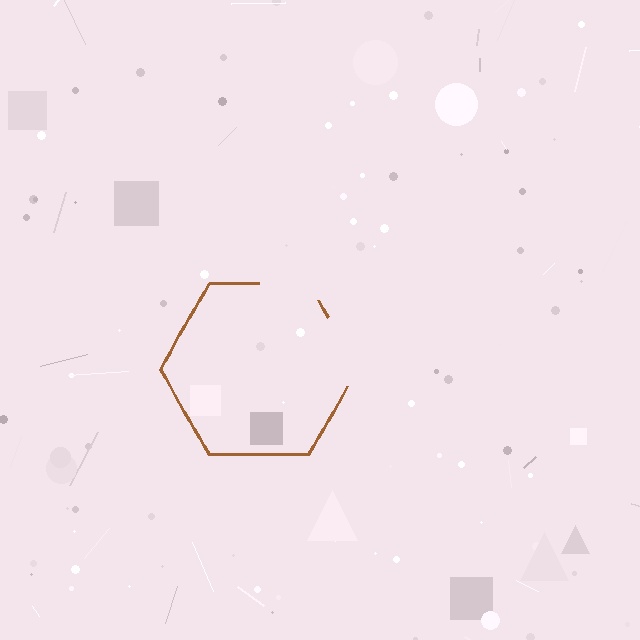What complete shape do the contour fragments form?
The contour fragments form a hexagon.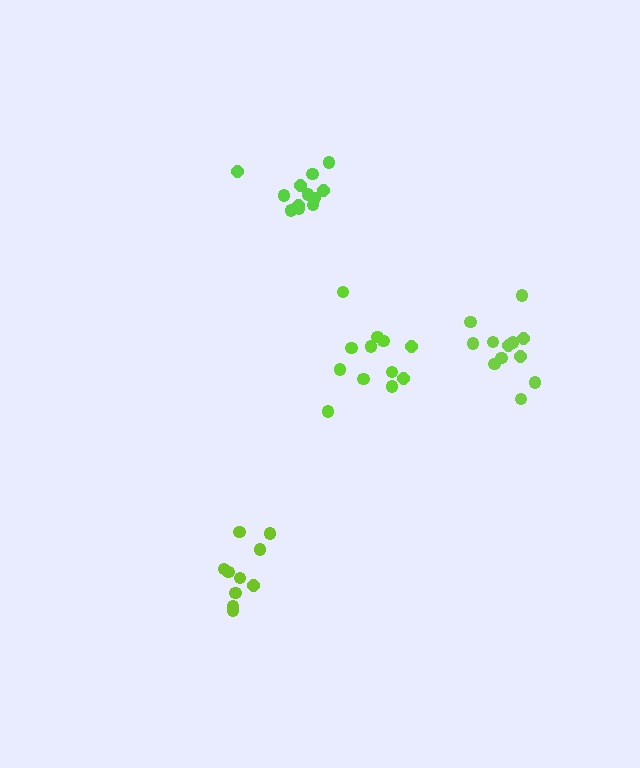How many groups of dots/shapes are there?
There are 4 groups.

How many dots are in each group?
Group 1: 10 dots, Group 2: 12 dots, Group 3: 12 dots, Group 4: 12 dots (46 total).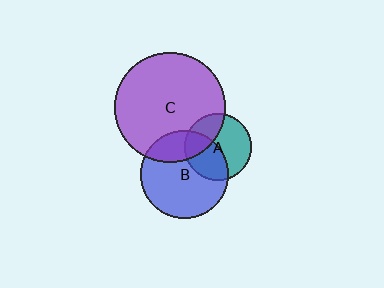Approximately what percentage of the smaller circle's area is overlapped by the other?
Approximately 30%.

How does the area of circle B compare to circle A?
Approximately 1.7 times.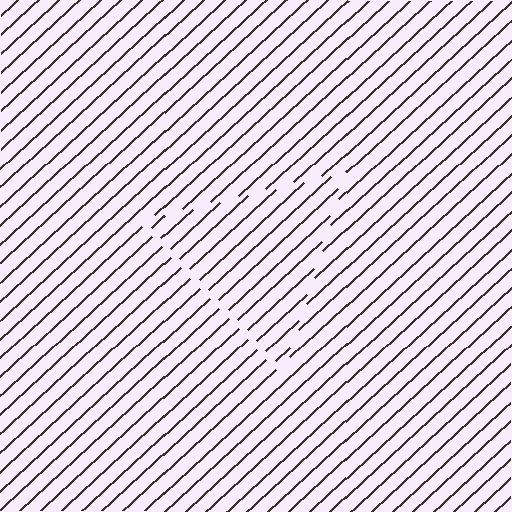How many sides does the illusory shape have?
3 sides — the line-ends trace a triangle.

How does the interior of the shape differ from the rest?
The interior of the shape contains the same grating, shifted by half a period — the contour is defined by the phase discontinuity where line-ends from the inner and outer gratings abut.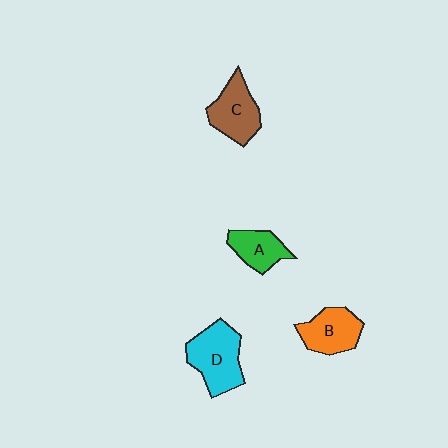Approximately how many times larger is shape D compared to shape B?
Approximately 1.3 times.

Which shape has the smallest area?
Shape A (green).